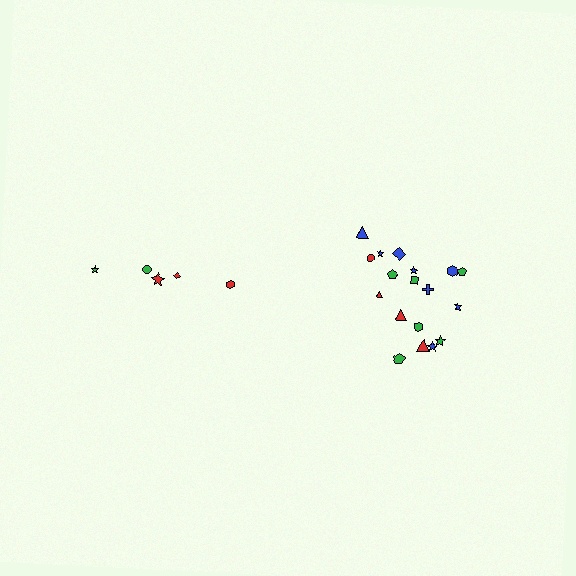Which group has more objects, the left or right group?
The right group.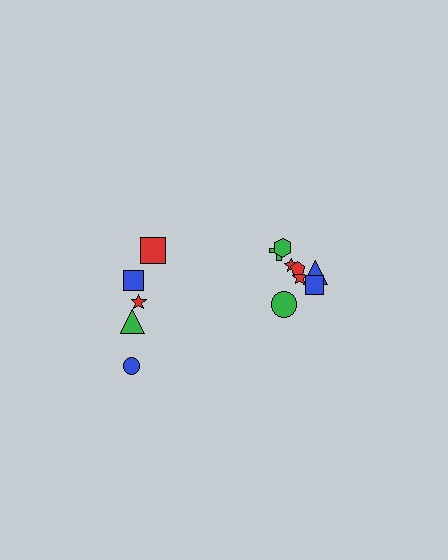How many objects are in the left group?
There are 5 objects.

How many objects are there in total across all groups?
There are 13 objects.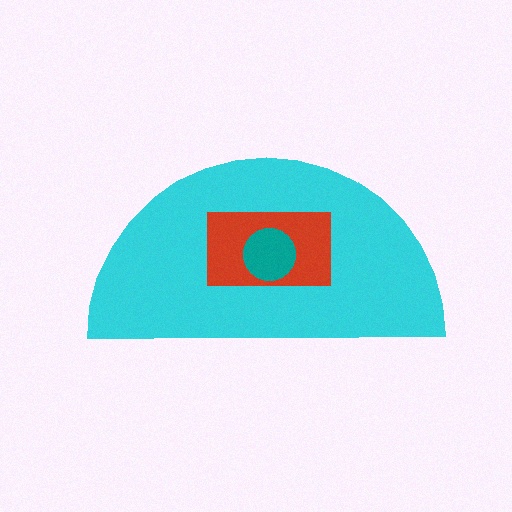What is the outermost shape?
The cyan semicircle.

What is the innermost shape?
The teal circle.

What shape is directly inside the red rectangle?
The teal circle.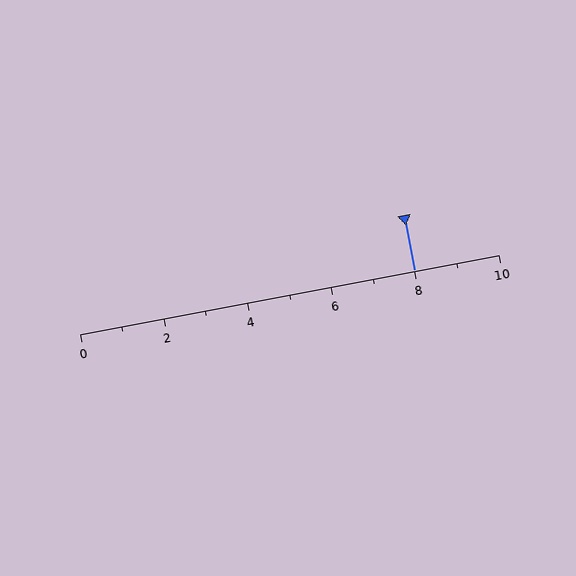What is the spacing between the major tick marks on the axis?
The major ticks are spaced 2 apart.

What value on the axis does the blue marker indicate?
The marker indicates approximately 8.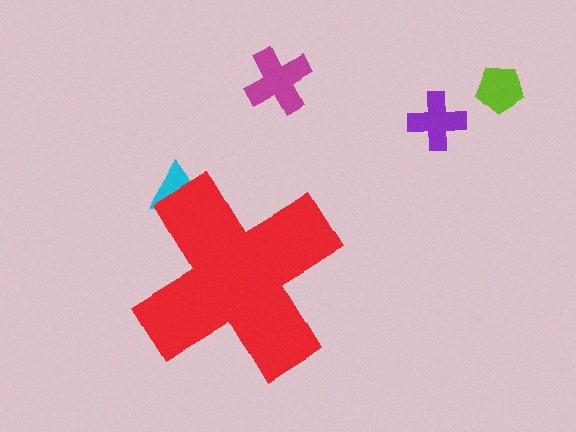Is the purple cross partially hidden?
No, the purple cross is fully visible.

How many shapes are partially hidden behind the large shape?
1 shape is partially hidden.